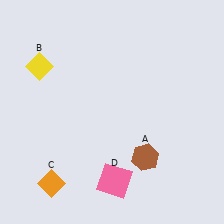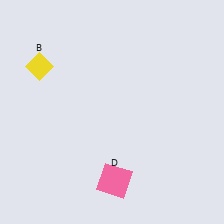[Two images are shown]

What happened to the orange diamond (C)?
The orange diamond (C) was removed in Image 2. It was in the bottom-left area of Image 1.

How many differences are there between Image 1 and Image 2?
There are 2 differences between the two images.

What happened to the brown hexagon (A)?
The brown hexagon (A) was removed in Image 2. It was in the bottom-right area of Image 1.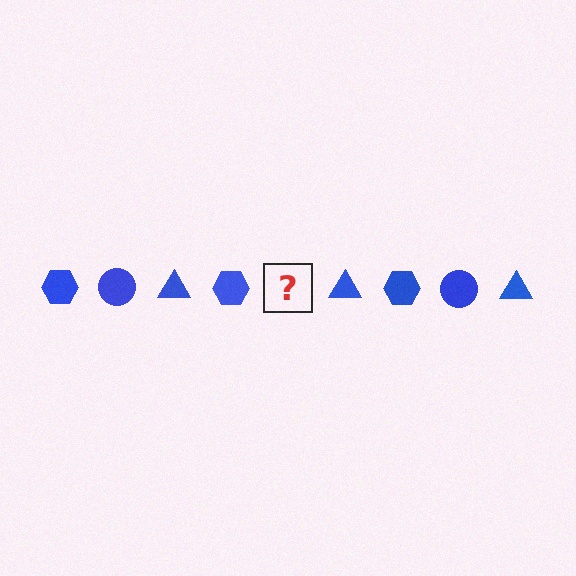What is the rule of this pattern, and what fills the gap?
The rule is that the pattern cycles through hexagon, circle, triangle shapes in blue. The gap should be filled with a blue circle.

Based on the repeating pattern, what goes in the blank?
The blank should be a blue circle.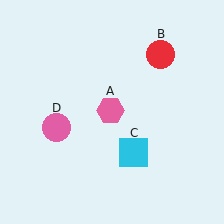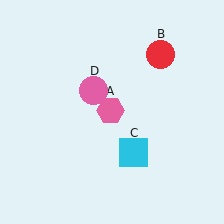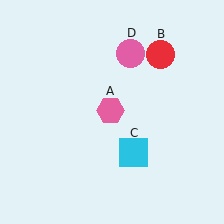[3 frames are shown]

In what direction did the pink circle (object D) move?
The pink circle (object D) moved up and to the right.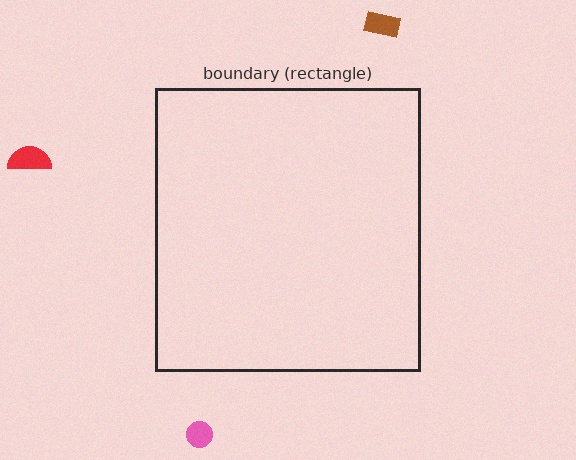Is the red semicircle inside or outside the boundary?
Outside.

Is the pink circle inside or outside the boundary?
Outside.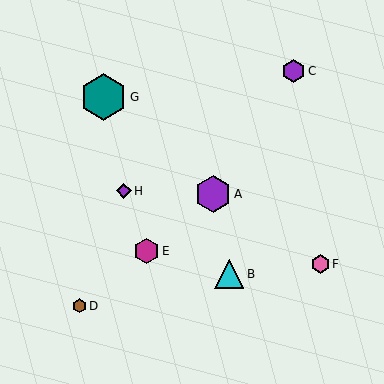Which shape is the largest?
The teal hexagon (labeled G) is the largest.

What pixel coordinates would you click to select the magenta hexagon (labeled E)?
Click at (146, 251) to select the magenta hexagon E.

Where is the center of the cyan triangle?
The center of the cyan triangle is at (229, 274).